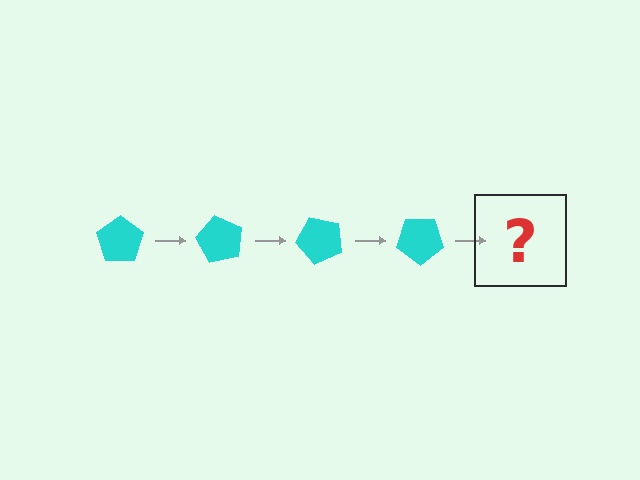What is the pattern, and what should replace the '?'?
The pattern is that the pentagon rotates 60 degrees each step. The '?' should be a cyan pentagon rotated 240 degrees.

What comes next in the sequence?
The next element should be a cyan pentagon rotated 240 degrees.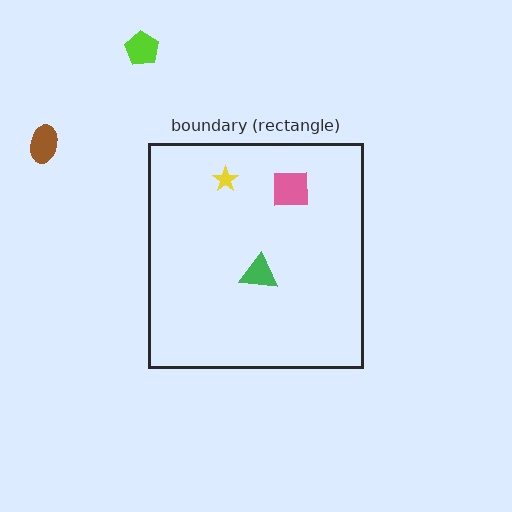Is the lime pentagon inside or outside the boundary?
Outside.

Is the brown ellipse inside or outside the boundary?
Outside.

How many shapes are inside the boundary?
3 inside, 2 outside.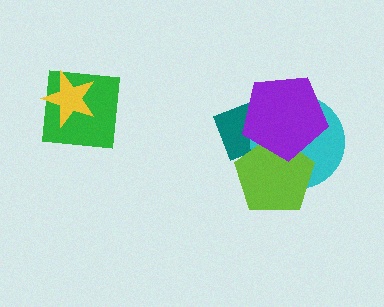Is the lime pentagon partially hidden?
Yes, it is partially covered by another shape.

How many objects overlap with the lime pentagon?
3 objects overlap with the lime pentagon.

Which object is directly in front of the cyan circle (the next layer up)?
The lime pentagon is directly in front of the cyan circle.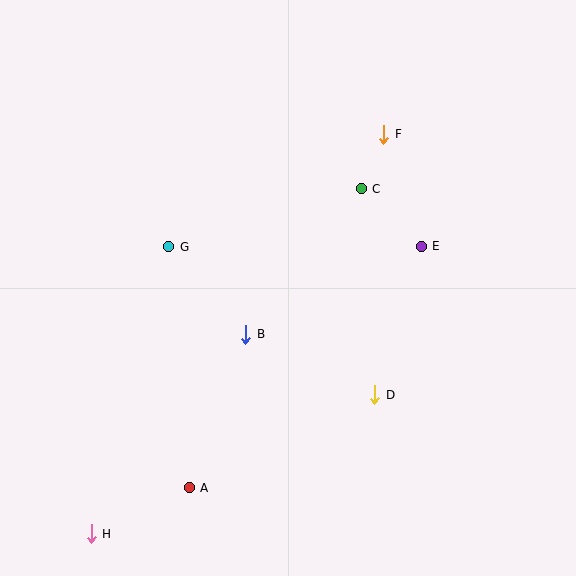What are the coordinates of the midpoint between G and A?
The midpoint between G and A is at (179, 367).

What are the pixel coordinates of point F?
Point F is at (384, 134).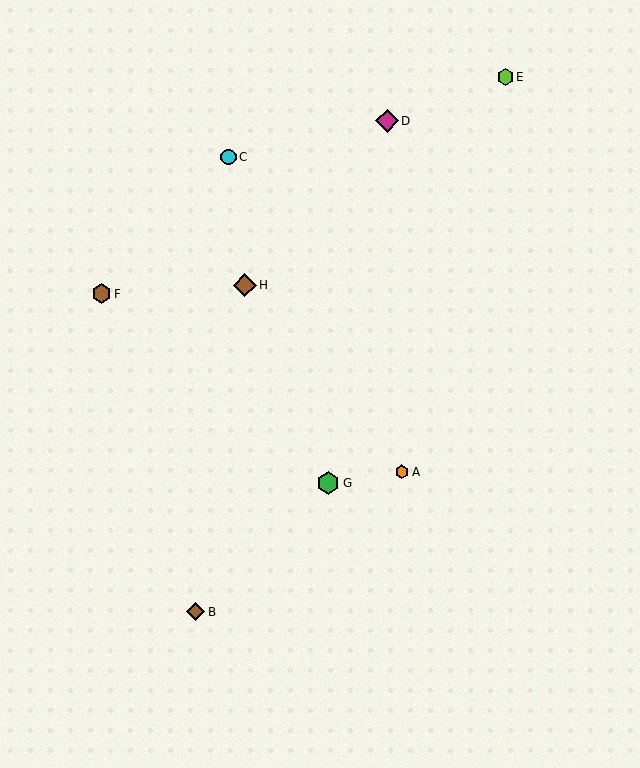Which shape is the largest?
The brown diamond (labeled H) is the largest.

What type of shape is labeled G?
Shape G is a green hexagon.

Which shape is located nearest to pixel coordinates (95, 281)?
The brown hexagon (labeled F) at (102, 294) is nearest to that location.